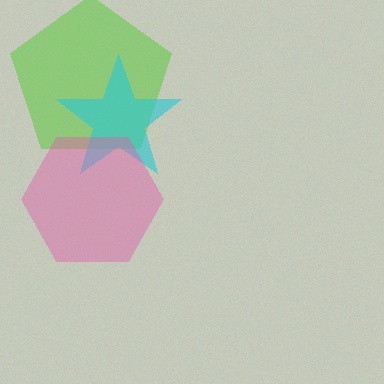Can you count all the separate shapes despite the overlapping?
Yes, there are 3 separate shapes.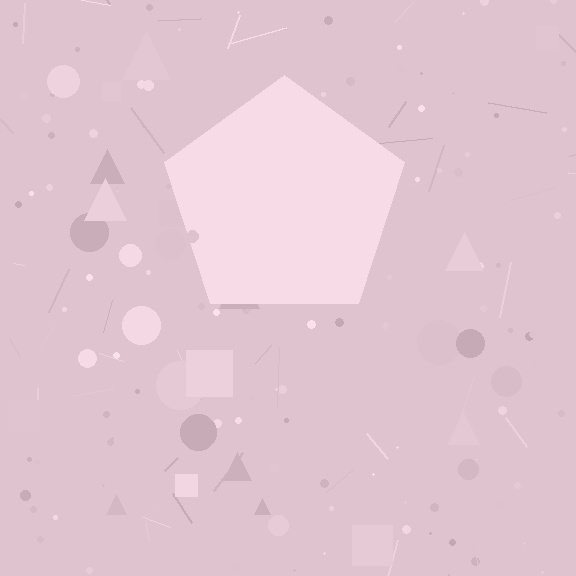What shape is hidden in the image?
A pentagon is hidden in the image.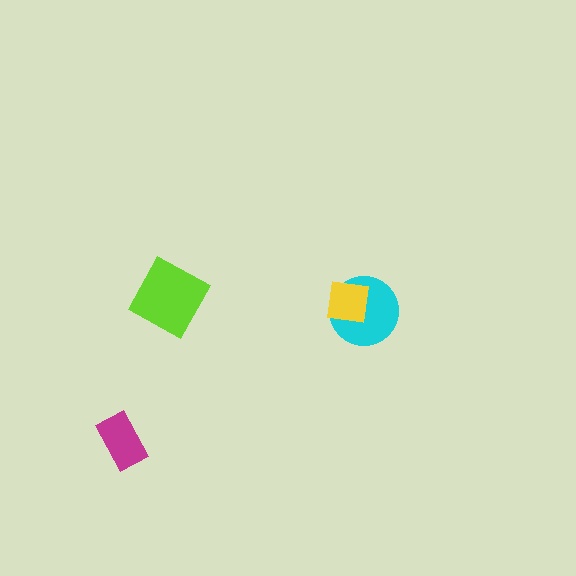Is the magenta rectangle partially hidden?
No, no other shape covers it.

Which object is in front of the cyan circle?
The yellow square is in front of the cyan circle.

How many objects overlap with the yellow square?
1 object overlaps with the yellow square.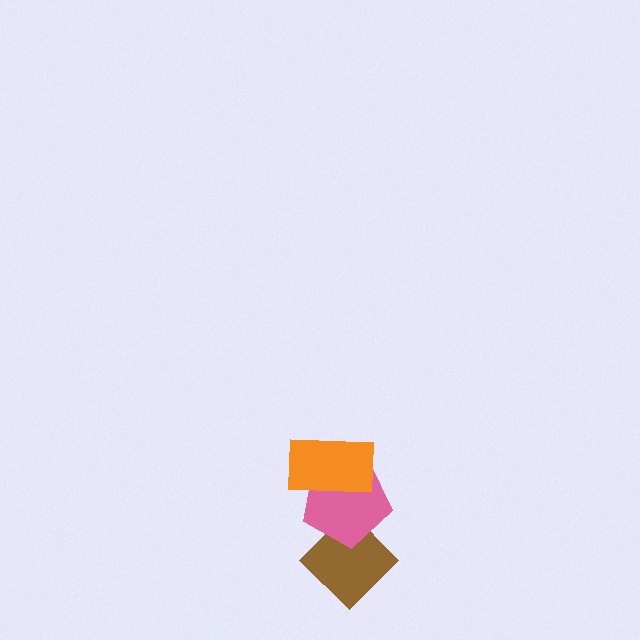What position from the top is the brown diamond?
The brown diamond is 3rd from the top.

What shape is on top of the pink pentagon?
The orange rectangle is on top of the pink pentagon.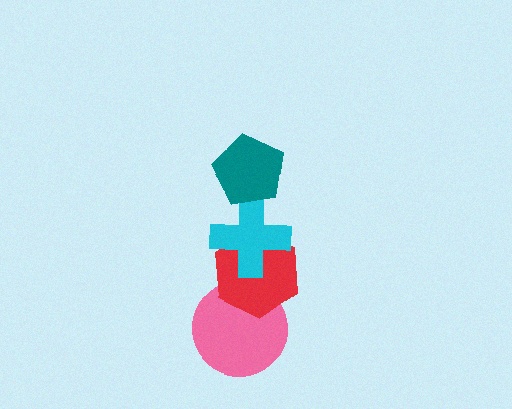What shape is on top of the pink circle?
The red hexagon is on top of the pink circle.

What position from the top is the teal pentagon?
The teal pentagon is 1st from the top.